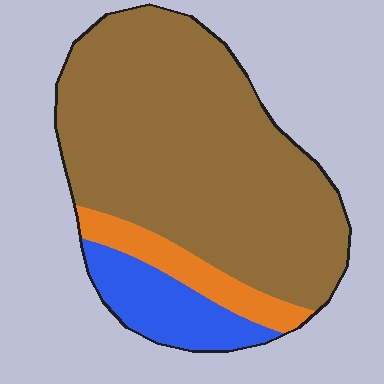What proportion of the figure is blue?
Blue takes up less than a quarter of the figure.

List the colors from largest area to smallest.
From largest to smallest: brown, blue, orange.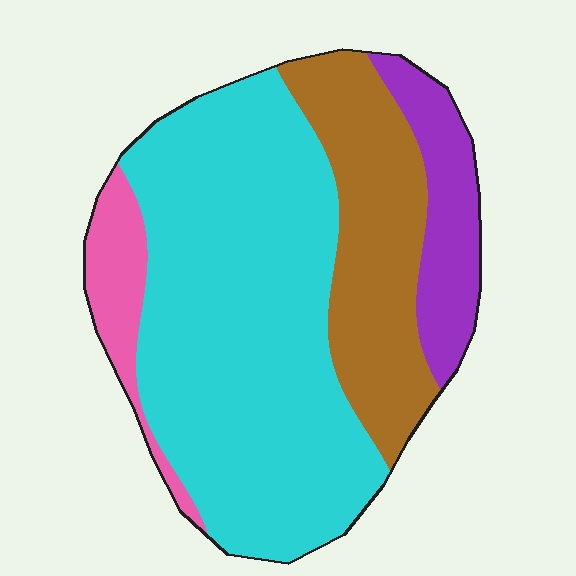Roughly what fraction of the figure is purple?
Purple covers about 10% of the figure.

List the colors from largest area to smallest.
From largest to smallest: cyan, brown, purple, pink.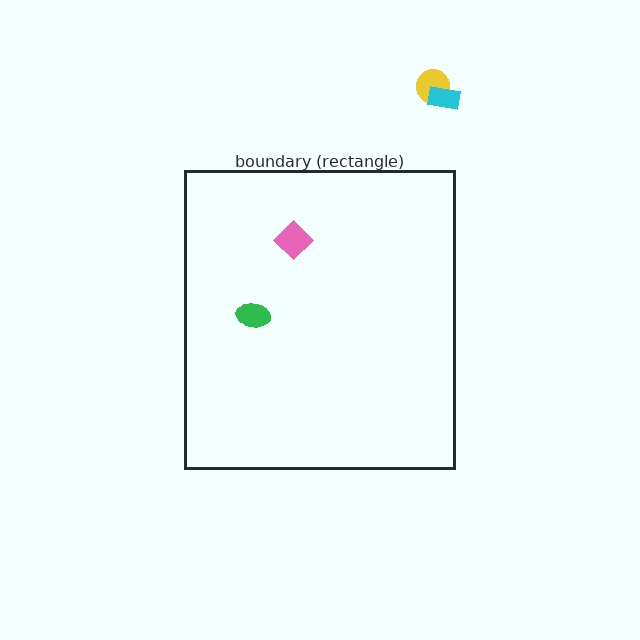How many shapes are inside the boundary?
2 inside, 2 outside.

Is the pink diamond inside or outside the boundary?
Inside.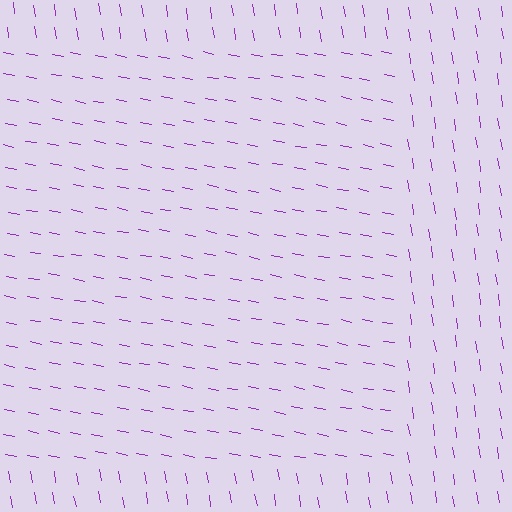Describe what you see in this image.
The image is filled with small purple line segments. A rectangle region in the image has lines oriented differently from the surrounding lines, creating a visible texture boundary.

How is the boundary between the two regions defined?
The boundary is defined purely by a change in line orientation (approximately 69 degrees difference). All lines are the same color and thickness.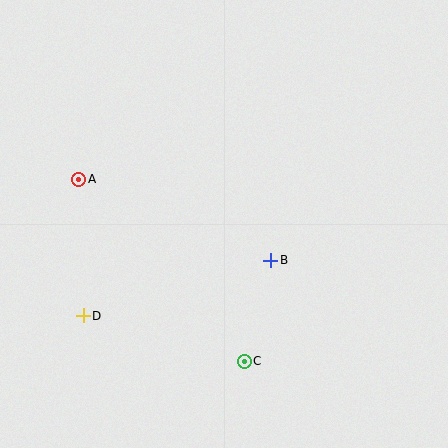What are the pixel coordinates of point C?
Point C is at (244, 361).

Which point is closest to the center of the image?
Point B at (271, 260) is closest to the center.